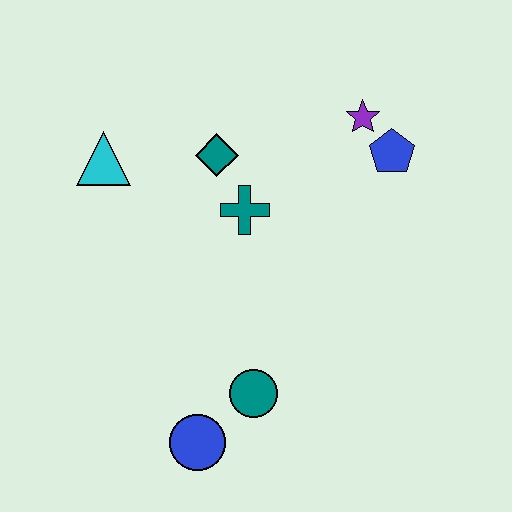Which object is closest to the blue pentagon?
The purple star is closest to the blue pentagon.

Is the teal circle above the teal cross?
No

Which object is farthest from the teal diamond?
The blue circle is farthest from the teal diamond.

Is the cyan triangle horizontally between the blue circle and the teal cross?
No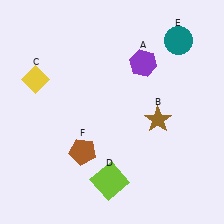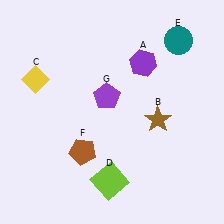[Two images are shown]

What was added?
A purple pentagon (G) was added in Image 2.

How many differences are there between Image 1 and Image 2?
There is 1 difference between the two images.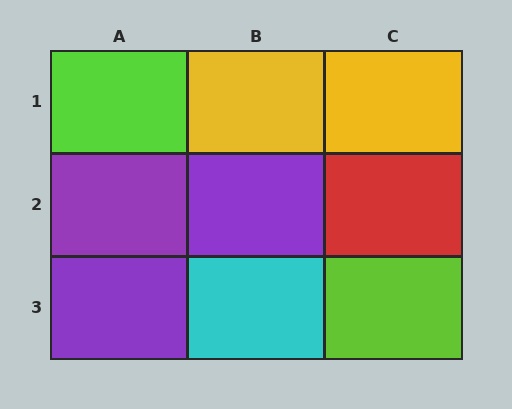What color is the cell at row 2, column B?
Purple.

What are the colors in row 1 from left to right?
Lime, yellow, yellow.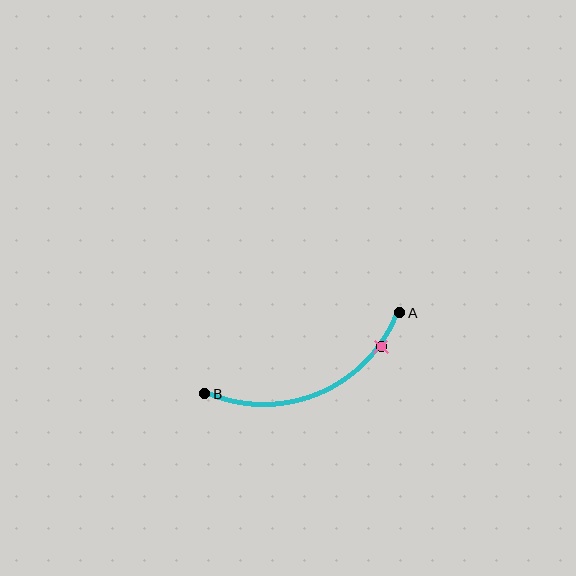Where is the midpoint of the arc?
The arc midpoint is the point on the curve farthest from the straight line joining A and B. It sits below that line.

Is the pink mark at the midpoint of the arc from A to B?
No. The pink mark lies on the arc but is closer to endpoint A. The arc midpoint would be at the point on the curve equidistant along the arc from both A and B.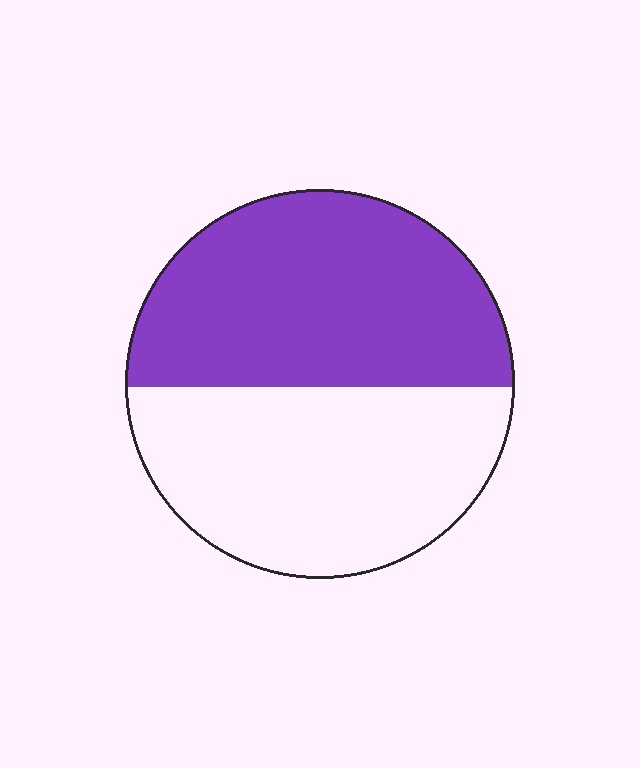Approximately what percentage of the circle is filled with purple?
Approximately 50%.